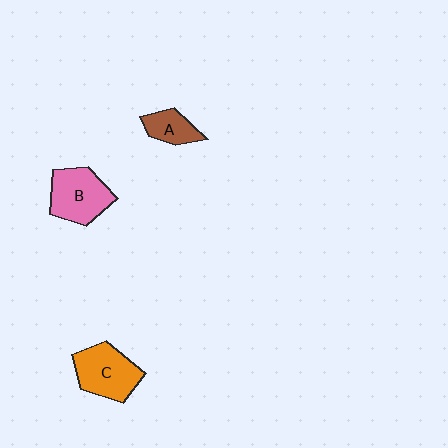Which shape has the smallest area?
Shape A (brown).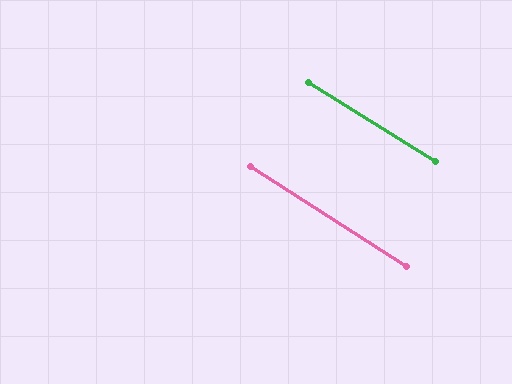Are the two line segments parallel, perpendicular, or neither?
Parallel — their directions differ by only 0.8°.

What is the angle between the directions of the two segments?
Approximately 1 degree.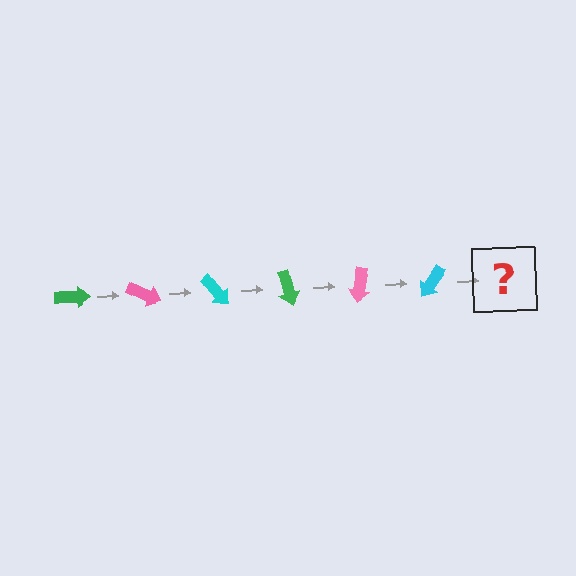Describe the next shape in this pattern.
It should be a green arrow, rotated 150 degrees from the start.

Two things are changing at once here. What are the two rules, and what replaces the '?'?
The two rules are that it rotates 25 degrees each step and the color cycles through green, pink, and cyan. The '?' should be a green arrow, rotated 150 degrees from the start.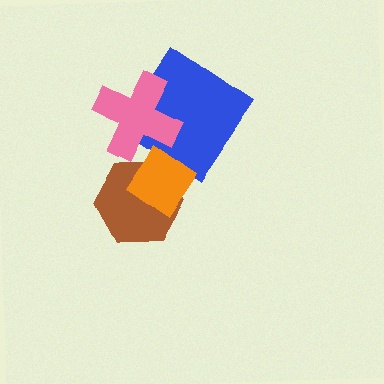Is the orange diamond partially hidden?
No, no other shape covers it.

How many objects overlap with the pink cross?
1 object overlaps with the pink cross.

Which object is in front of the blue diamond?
The pink cross is in front of the blue diamond.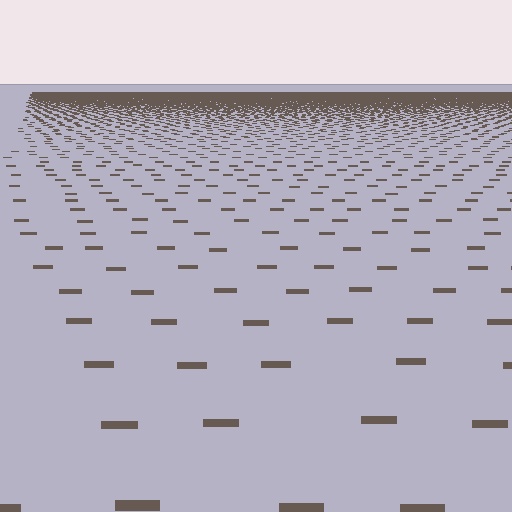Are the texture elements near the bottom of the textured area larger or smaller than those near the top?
Larger. Near the bottom, elements are closer to the viewer and appear at a bigger on-screen size.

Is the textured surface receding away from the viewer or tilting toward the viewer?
The surface is receding away from the viewer. Texture elements get smaller and denser toward the top.